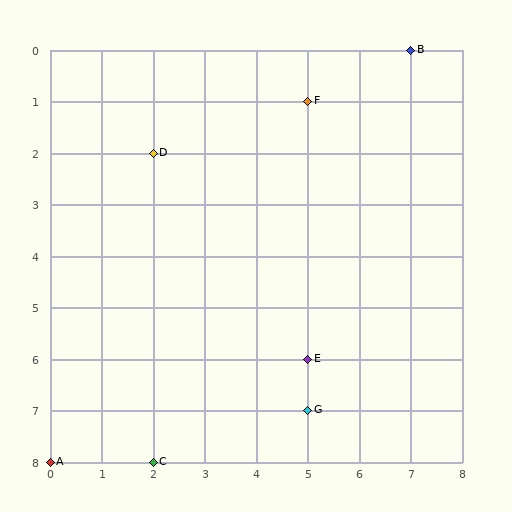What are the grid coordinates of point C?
Point C is at grid coordinates (2, 8).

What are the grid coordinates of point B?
Point B is at grid coordinates (7, 0).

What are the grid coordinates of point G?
Point G is at grid coordinates (5, 7).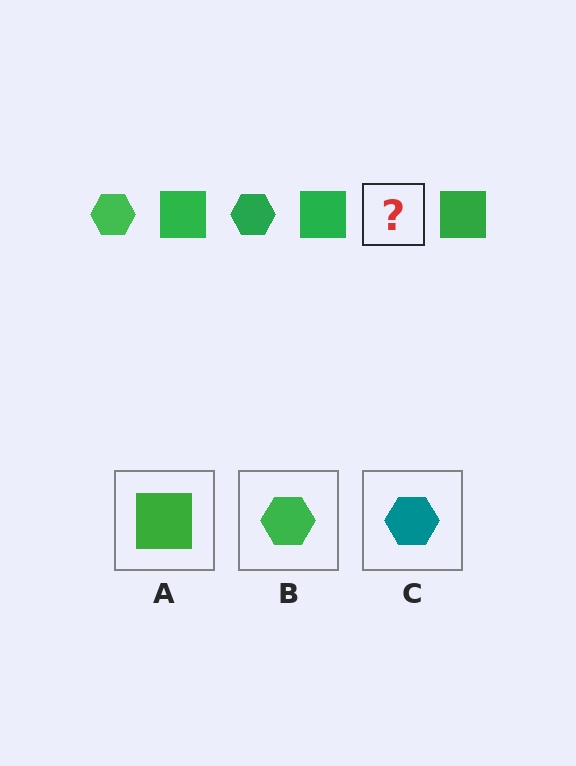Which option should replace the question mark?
Option B.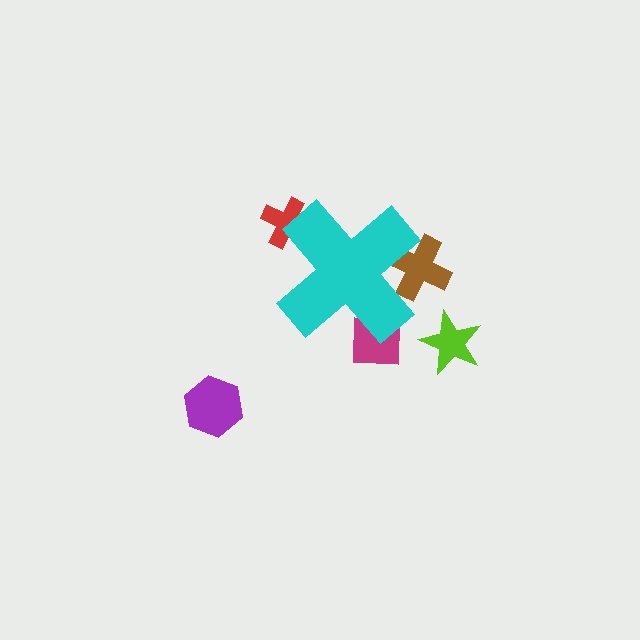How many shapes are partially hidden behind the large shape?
3 shapes are partially hidden.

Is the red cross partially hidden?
Yes, the red cross is partially hidden behind the cyan cross.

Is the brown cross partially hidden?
Yes, the brown cross is partially hidden behind the cyan cross.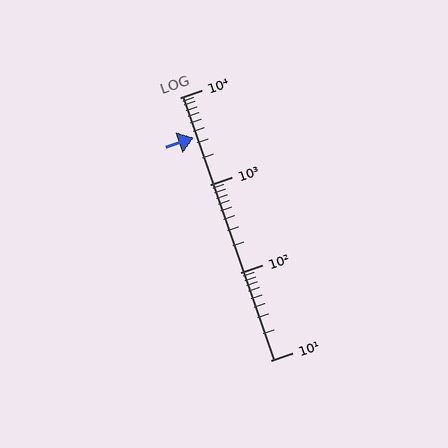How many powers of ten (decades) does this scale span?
The scale spans 3 decades, from 10 to 10000.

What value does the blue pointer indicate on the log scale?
The pointer indicates approximately 3500.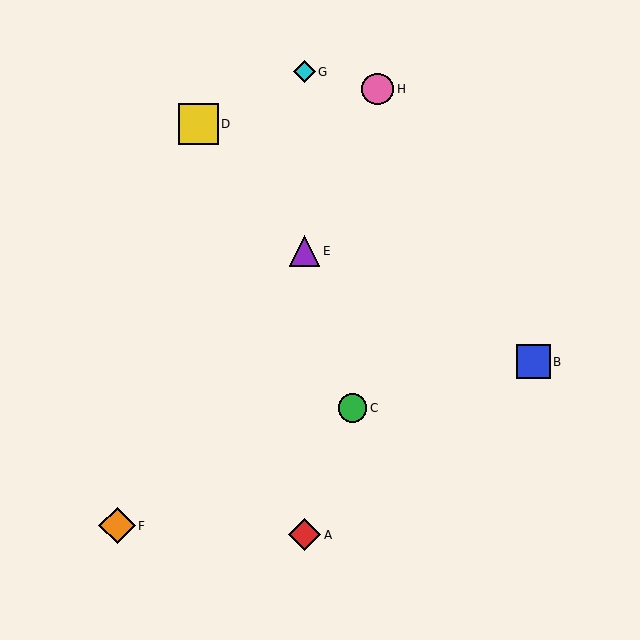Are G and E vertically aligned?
Yes, both are at x≈304.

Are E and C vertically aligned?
No, E is at x≈304 and C is at x≈353.